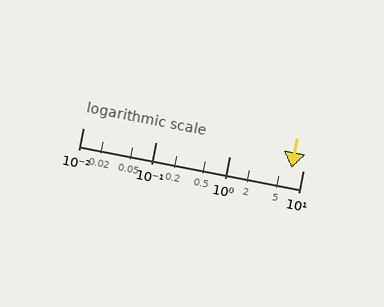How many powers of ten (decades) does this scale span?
The scale spans 3 decades, from 0.01 to 10.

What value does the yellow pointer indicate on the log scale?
The pointer indicates approximately 7.1.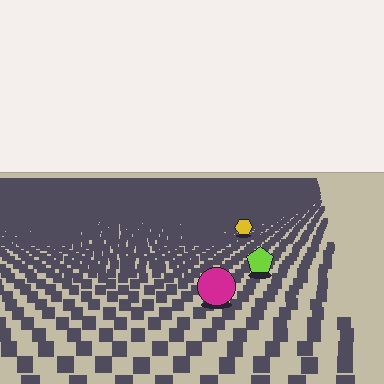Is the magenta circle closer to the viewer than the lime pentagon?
Yes. The magenta circle is closer — you can tell from the texture gradient: the ground texture is coarser near it.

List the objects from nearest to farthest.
From nearest to farthest: the magenta circle, the lime pentagon, the yellow hexagon.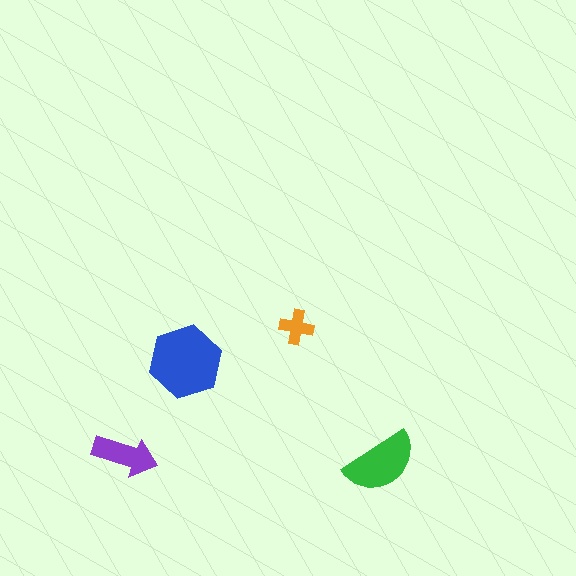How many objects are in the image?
There are 4 objects in the image.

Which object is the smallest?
The orange cross.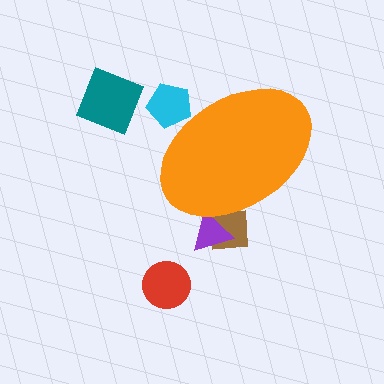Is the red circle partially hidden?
No, the red circle is fully visible.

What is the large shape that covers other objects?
An orange ellipse.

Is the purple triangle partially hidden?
Yes, the purple triangle is partially hidden behind the orange ellipse.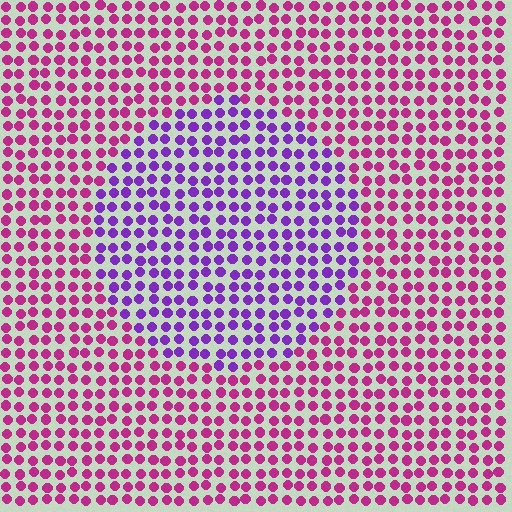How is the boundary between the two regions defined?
The boundary is defined purely by a slight shift in hue (about 46 degrees). Spacing, size, and orientation are identical on both sides.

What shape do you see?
I see a circle.